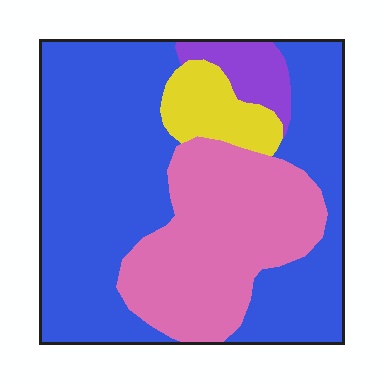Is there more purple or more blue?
Blue.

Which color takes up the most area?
Blue, at roughly 60%.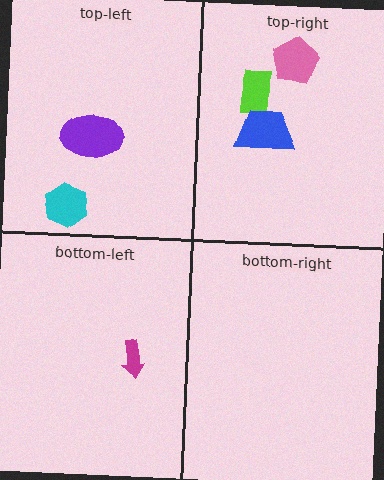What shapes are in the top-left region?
The purple ellipse, the cyan hexagon.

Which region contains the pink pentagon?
The top-right region.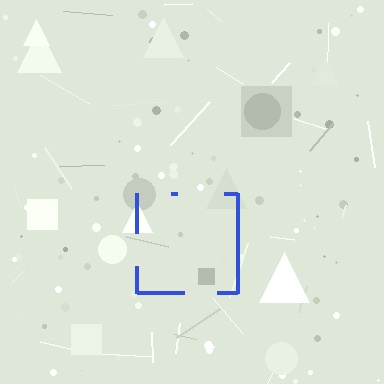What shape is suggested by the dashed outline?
The dashed outline suggests a square.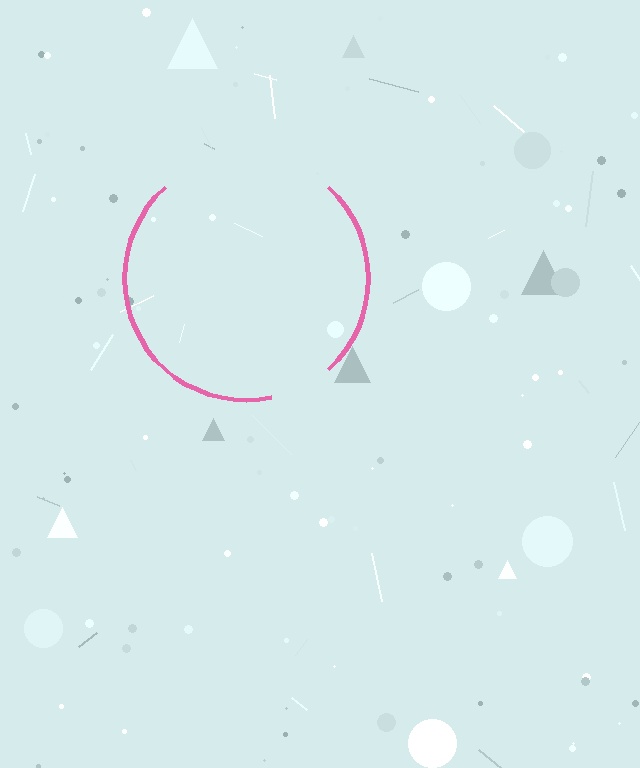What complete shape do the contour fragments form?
The contour fragments form a circle.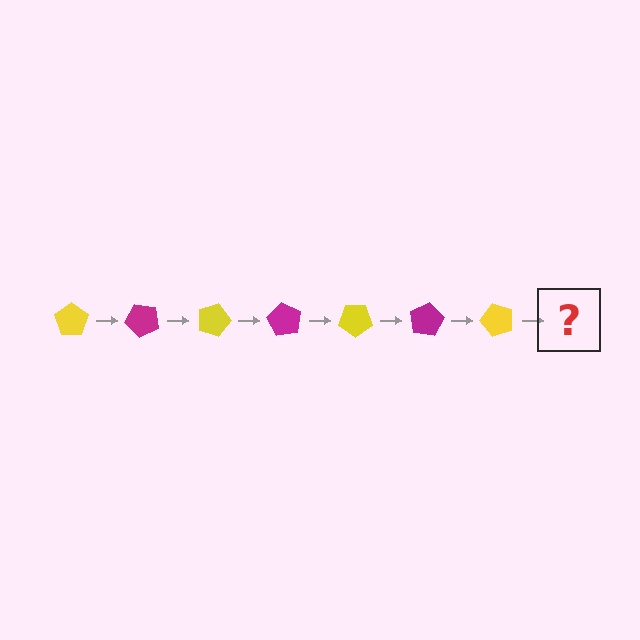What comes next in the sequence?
The next element should be a magenta pentagon, rotated 315 degrees from the start.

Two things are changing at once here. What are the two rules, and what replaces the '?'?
The two rules are that it rotates 45 degrees each step and the color cycles through yellow and magenta. The '?' should be a magenta pentagon, rotated 315 degrees from the start.